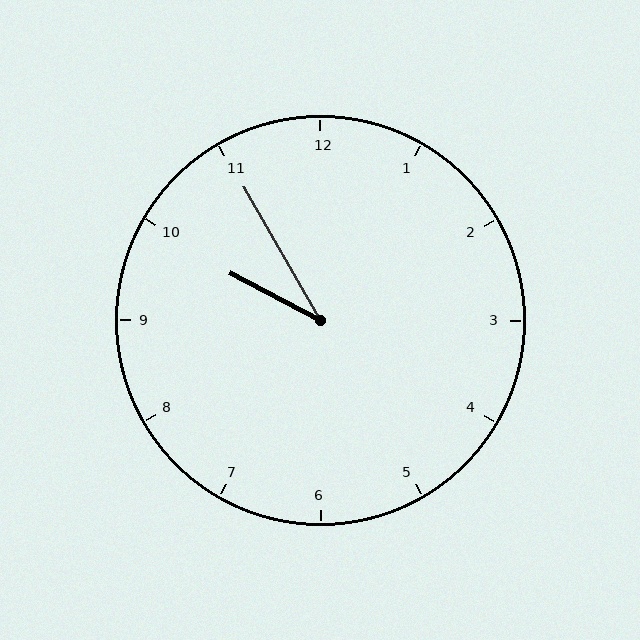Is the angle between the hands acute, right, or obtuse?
It is acute.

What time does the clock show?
9:55.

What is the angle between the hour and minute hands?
Approximately 32 degrees.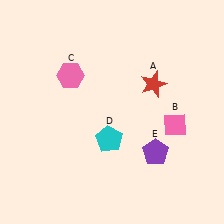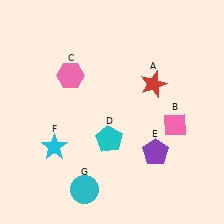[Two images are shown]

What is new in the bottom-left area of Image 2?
A cyan star (F) was added in the bottom-left area of Image 2.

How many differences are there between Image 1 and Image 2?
There are 2 differences between the two images.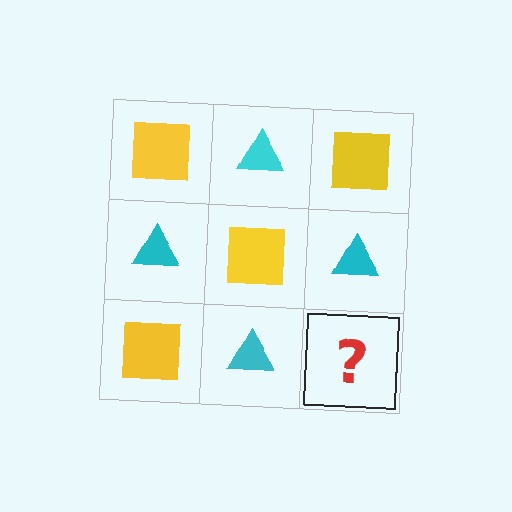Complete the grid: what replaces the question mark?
The question mark should be replaced with a yellow square.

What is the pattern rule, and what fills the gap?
The rule is that it alternates yellow square and cyan triangle in a checkerboard pattern. The gap should be filled with a yellow square.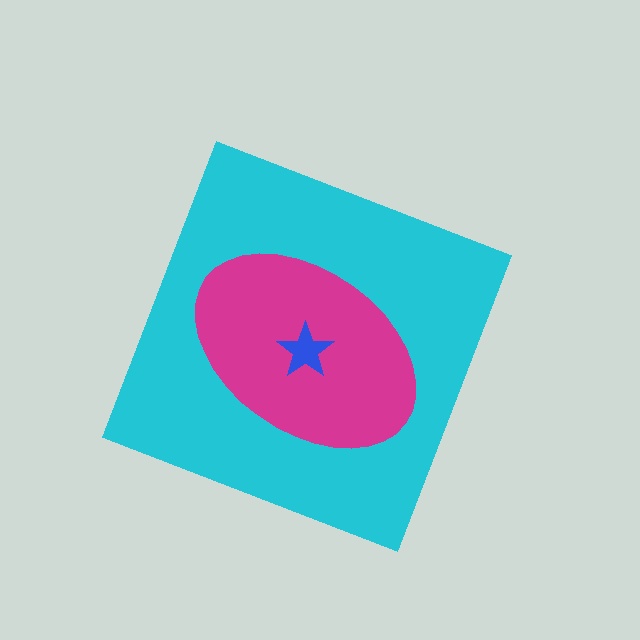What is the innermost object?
The blue star.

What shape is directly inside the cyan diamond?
The magenta ellipse.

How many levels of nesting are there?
3.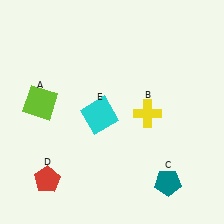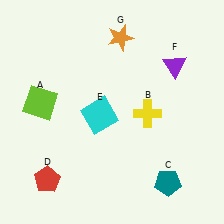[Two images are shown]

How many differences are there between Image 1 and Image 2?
There are 2 differences between the two images.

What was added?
A purple triangle (F), an orange star (G) were added in Image 2.